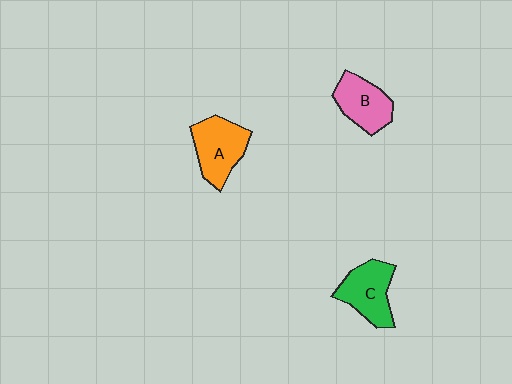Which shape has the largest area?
Shape A (orange).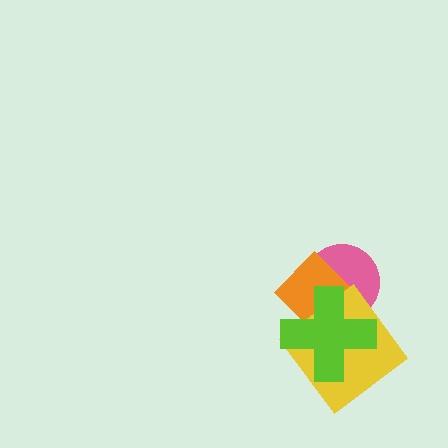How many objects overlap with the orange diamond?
3 objects overlap with the orange diamond.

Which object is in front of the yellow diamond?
The lime cross is in front of the yellow diamond.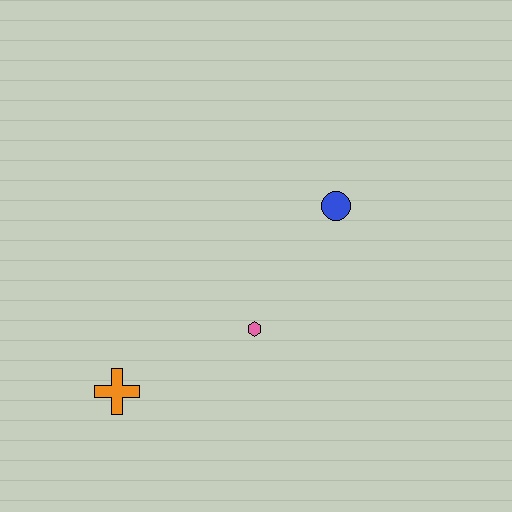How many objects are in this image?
There are 3 objects.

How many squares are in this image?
There are no squares.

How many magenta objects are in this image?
There are no magenta objects.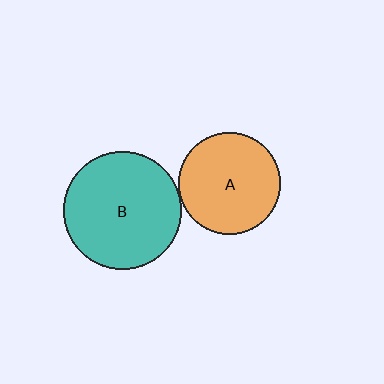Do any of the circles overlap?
No, none of the circles overlap.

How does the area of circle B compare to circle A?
Approximately 1.3 times.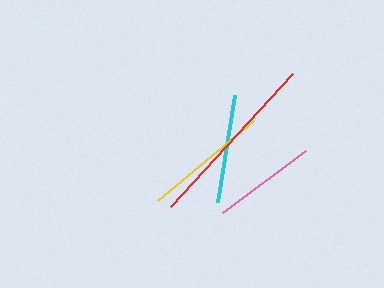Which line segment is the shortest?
The pink line is the shortest at approximately 103 pixels.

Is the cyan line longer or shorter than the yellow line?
The yellow line is longer than the cyan line.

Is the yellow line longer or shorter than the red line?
The red line is longer than the yellow line.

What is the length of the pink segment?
The pink segment is approximately 103 pixels long.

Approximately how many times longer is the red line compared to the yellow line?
The red line is approximately 1.4 times the length of the yellow line.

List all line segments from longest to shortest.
From longest to shortest: red, yellow, cyan, pink.